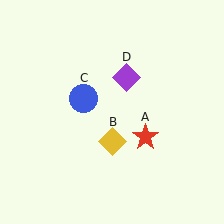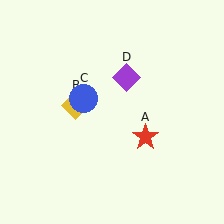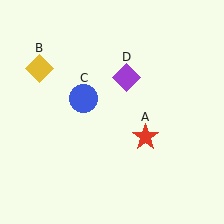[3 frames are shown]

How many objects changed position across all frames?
1 object changed position: yellow diamond (object B).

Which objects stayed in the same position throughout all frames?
Red star (object A) and blue circle (object C) and purple diamond (object D) remained stationary.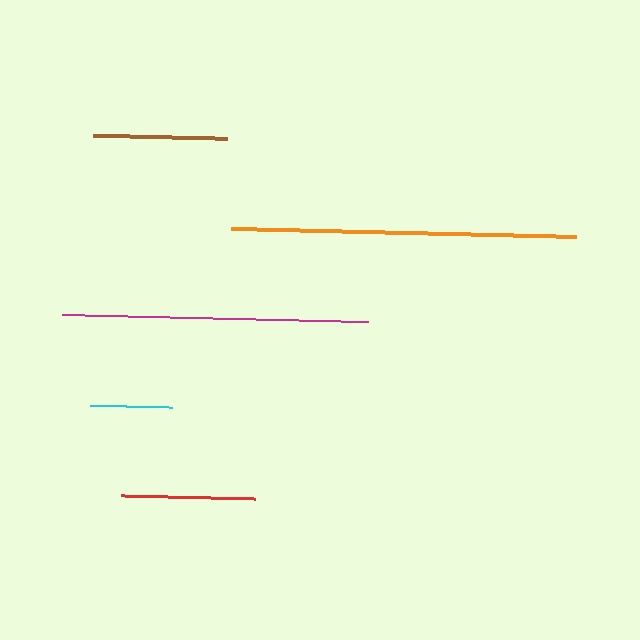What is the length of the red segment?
The red segment is approximately 134 pixels long.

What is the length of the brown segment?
The brown segment is approximately 134 pixels long.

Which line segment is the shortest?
The cyan line is the shortest at approximately 81 pixels.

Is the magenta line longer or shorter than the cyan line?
The magenta line is longer than the cyan line.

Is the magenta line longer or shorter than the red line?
The magenta line is longer than the red line.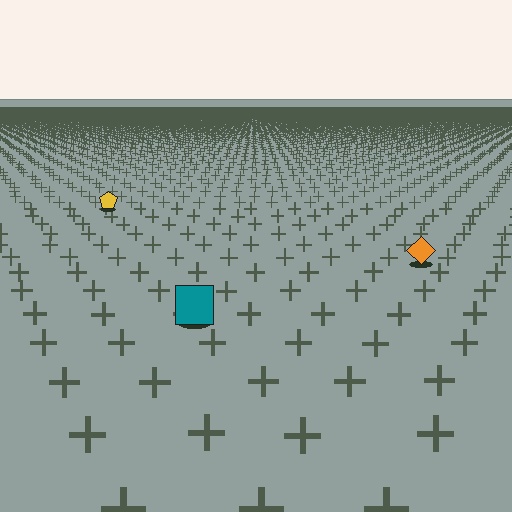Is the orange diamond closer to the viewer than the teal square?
No. The teal square is closer — you can tell from the texture gradient: the ground texture is coarser near it.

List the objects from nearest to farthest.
From nearest to farthest: the teal square, the orange diamond, the yellow pentagon.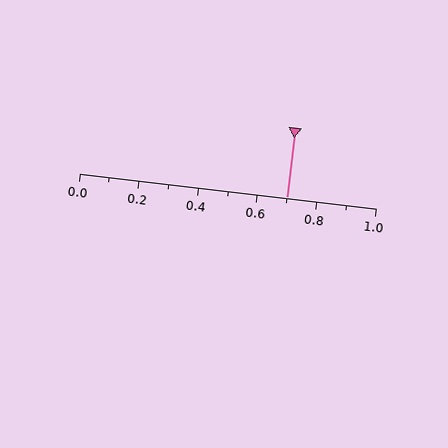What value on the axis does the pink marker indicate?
The marker indicates approximately 0.7.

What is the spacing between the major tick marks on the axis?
The major ticks are spaced 0.2 apart.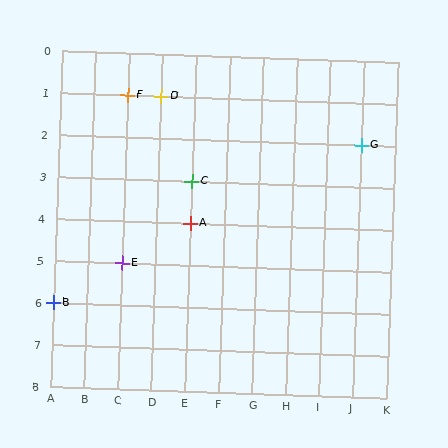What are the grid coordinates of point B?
Point B is at grid coordinates (A, 6).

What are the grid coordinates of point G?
Point G is at grid coordinates (J, 2).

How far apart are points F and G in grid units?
Points F and G are 7 columns and 1 row apart (about 7.1 grid units diagonally).